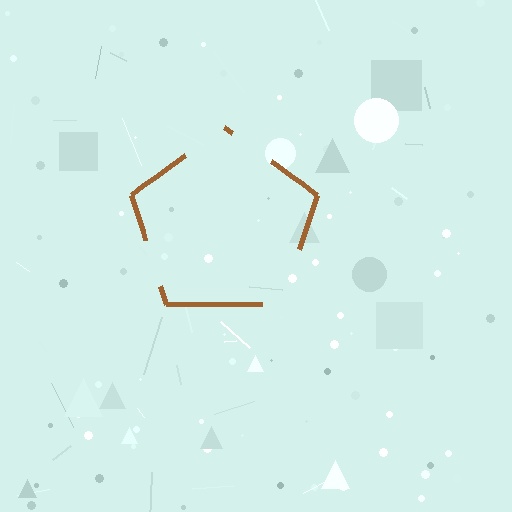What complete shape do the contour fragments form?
The contour fragments form a pentagon.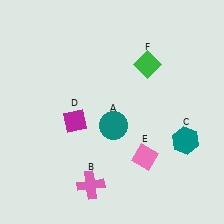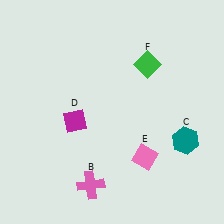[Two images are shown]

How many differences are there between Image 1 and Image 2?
There is 1 difference between the two images.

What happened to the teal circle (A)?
The teal circle (A) was removed in Image 2. It was in the bottom-right area of Image 1.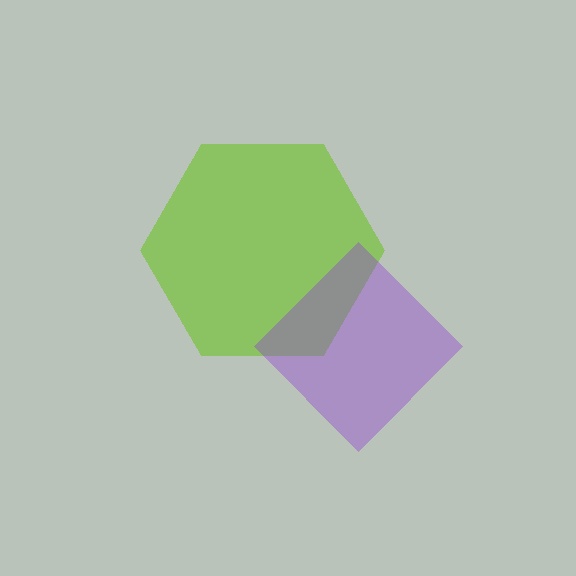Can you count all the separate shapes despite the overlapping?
Yes, there are 2 separate shapes.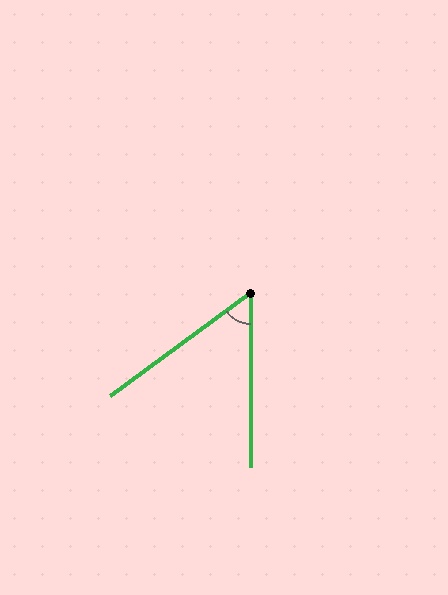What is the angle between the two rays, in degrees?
Approximately 54 degrees.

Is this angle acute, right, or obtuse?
It is acute.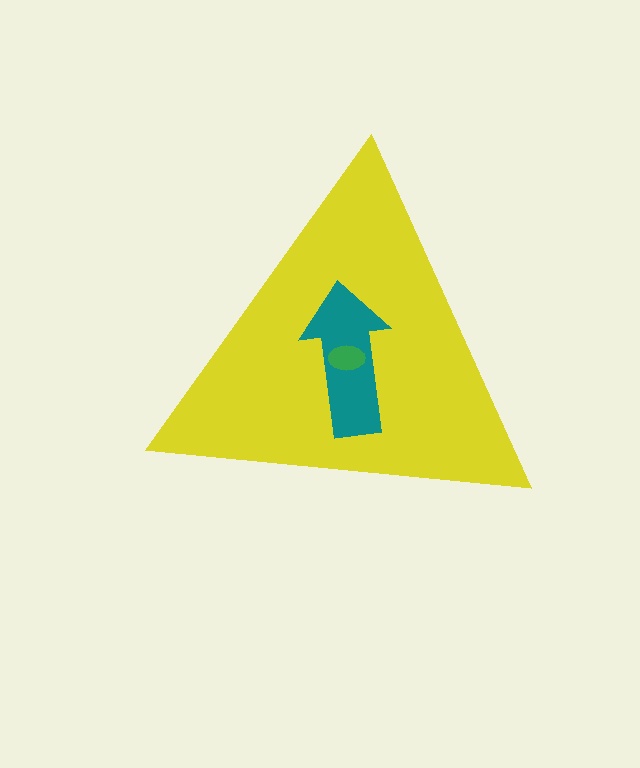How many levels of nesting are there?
3.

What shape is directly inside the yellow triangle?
The teal arrow.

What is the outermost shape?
The yellow triangle.